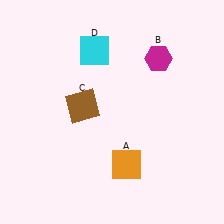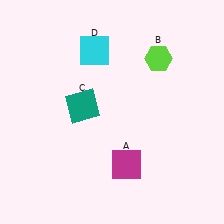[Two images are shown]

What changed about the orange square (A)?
In Image 1, A is orange. In Image 2, it changed to magenta.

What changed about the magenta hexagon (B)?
In Image 1, B is magenta. In Image 2, it changed to lime.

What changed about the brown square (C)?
In Image 1, C is brown. In Image 2, it changed to teal.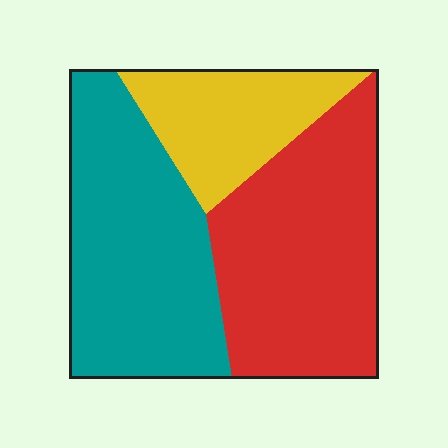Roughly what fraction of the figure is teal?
Teal takes up about two fifths (2/5) of the figure.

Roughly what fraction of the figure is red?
Red covers around 40% of the figure.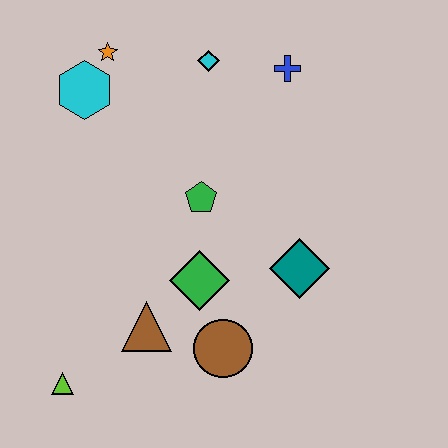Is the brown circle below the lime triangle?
No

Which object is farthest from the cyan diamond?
The lime triangle is farthest from the cyan diamond.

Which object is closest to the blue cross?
The cyan diamond is closest to the blue cross.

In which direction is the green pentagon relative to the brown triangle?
The green pentagon is above the brown triangle.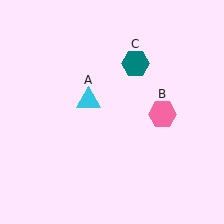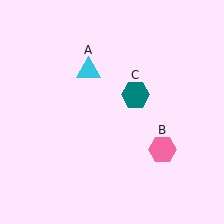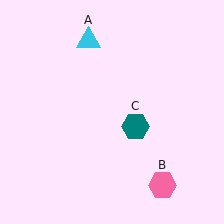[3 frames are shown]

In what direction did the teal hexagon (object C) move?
The teal hexagon (object C) moved down.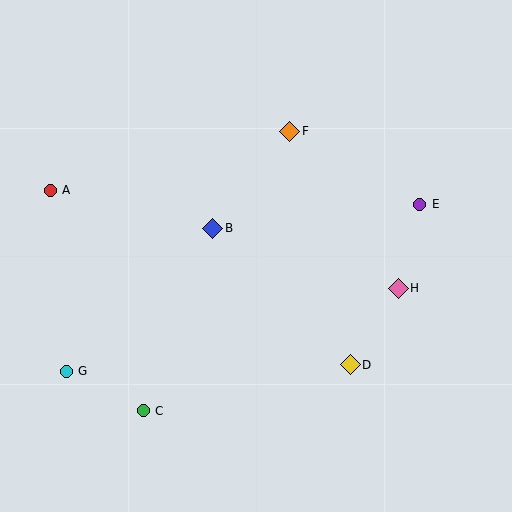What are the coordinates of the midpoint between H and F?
The midpoint between H and F is at (344, 210).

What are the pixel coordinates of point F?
Point F is at (290, 131).